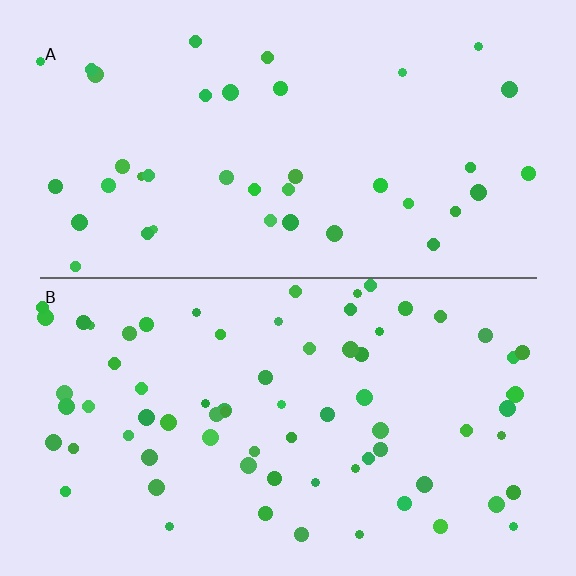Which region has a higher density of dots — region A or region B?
B (the bottom).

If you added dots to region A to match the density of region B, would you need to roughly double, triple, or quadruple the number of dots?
Approximately double.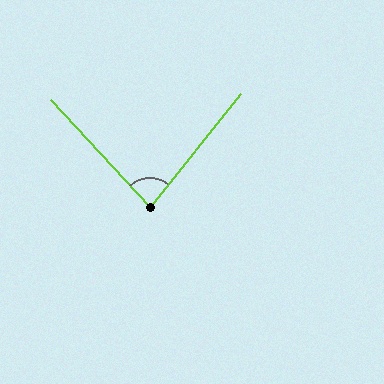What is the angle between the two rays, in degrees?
Approximately 81 degrees.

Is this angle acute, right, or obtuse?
It is acute.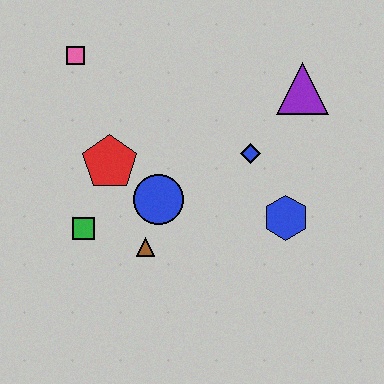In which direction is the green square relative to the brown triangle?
The green square is to the left of the brown triangle.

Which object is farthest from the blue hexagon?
The pink square is farthest from the blue hexagon.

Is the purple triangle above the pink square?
No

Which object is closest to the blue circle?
The brown triangle is closest to the blue circle.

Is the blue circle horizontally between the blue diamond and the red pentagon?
Yes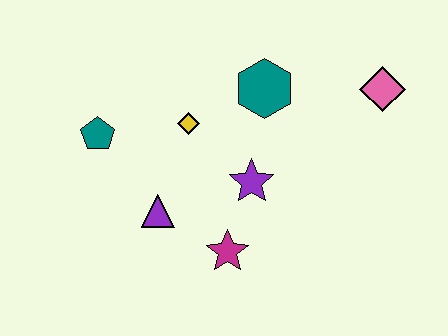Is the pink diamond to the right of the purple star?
Yes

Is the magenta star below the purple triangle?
Yes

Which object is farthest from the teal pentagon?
The pink diamond is farthest from the teal pentagon.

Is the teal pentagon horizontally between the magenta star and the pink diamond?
No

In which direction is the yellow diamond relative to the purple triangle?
The yellow diamond is above the purple triangle.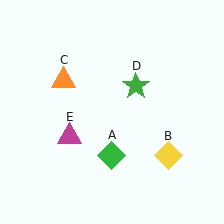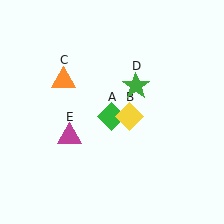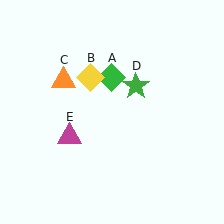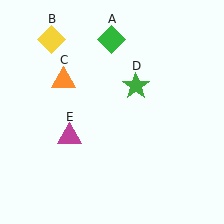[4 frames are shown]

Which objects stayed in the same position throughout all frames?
Orange triangle (object C) and green star (object D) and magenta triangle (object E) remained stationary.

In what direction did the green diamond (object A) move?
The green diamond (object A) moved up.